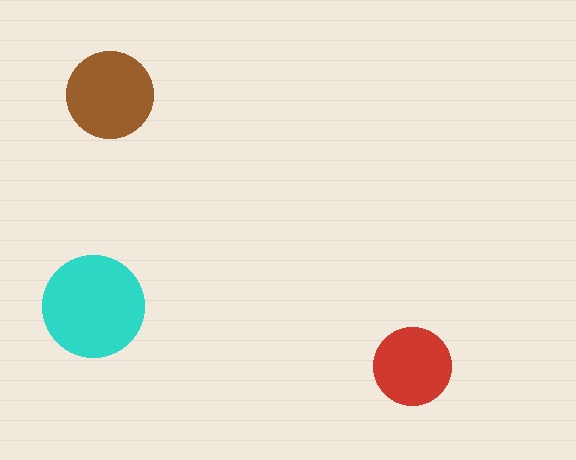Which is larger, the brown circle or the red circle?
The brown one.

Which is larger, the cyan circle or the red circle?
The cyan one.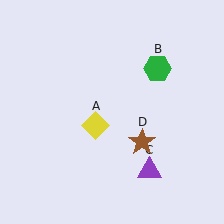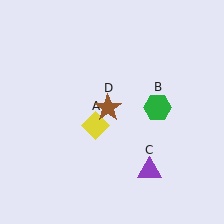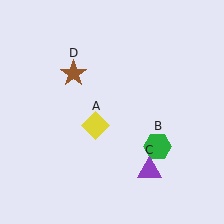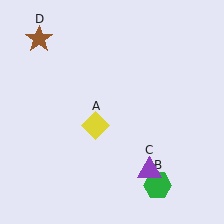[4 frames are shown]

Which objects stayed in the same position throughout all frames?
Yellow diamond (object A) and purple triangle (object C) remained stationary.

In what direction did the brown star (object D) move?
The brown star (object D) moved up and to the left.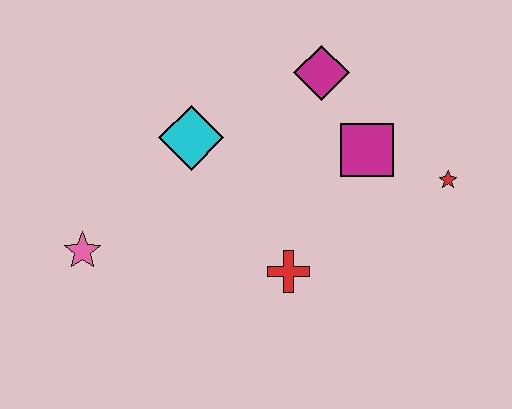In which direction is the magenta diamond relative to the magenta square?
The magenta diamond is above the magenta square.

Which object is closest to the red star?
The magenta square is closest to the red star.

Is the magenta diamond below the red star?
No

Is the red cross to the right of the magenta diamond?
No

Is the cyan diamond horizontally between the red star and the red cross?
No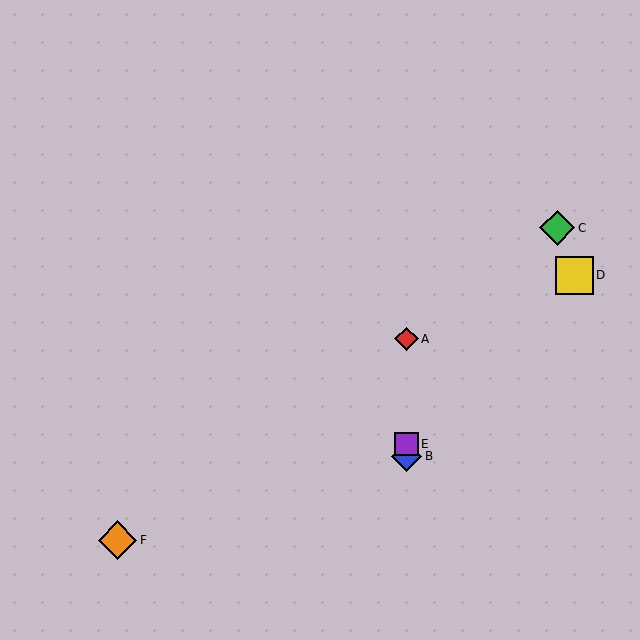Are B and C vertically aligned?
No, B is at x≈406 and C is at x≈557.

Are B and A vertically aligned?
Yes, both are at x≈406.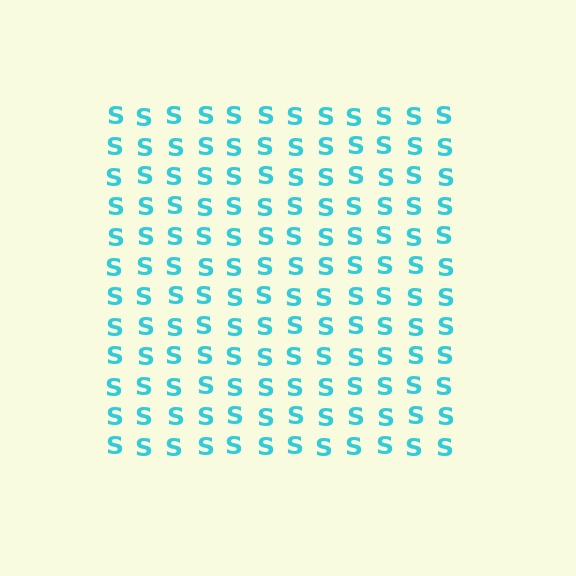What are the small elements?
The small elements are letter S's.